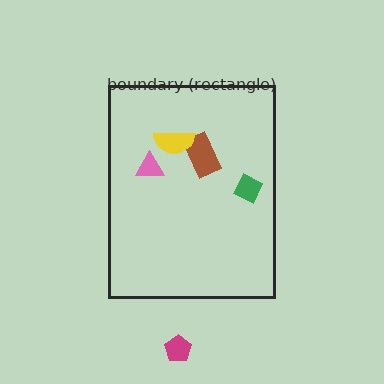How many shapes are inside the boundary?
4 inside, 1 outside.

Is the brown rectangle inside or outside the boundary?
Inside.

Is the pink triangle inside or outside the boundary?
Inside.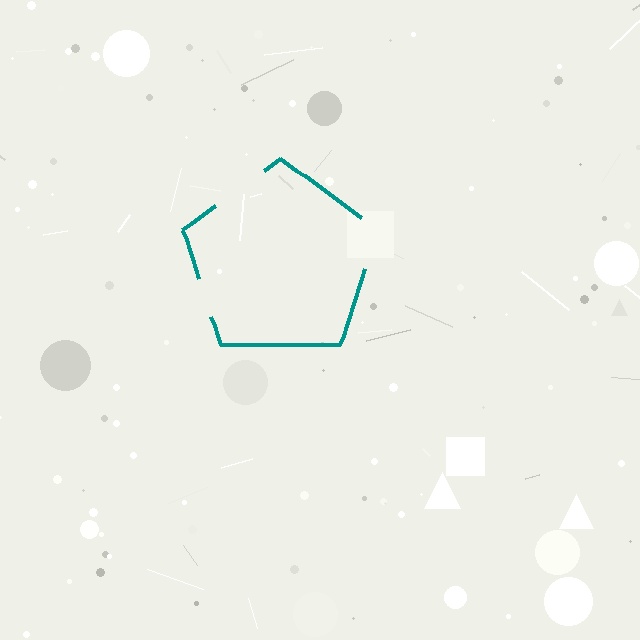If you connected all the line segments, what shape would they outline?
They would outline a pentagon.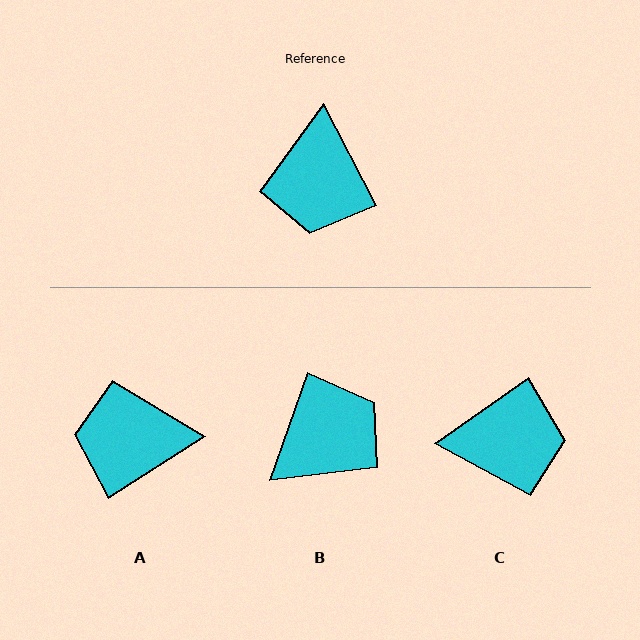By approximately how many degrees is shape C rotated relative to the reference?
Approximately 98 degrees counter-clockwise.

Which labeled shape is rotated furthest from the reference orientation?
B, about 133 degrees away.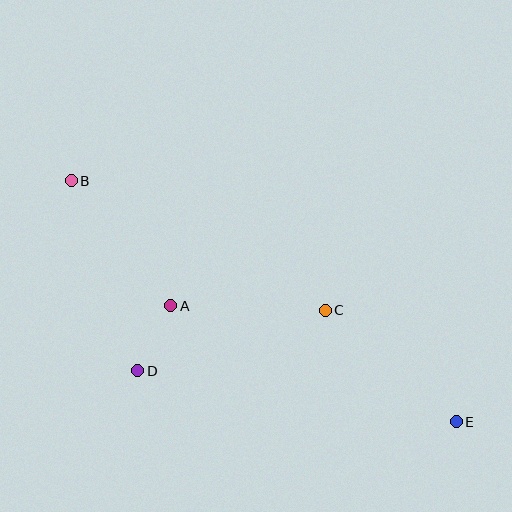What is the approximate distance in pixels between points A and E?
The distance between A and E is approximately 308 pixels.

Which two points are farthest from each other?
Points B and E are farthest from each other.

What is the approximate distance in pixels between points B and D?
The distance between B and D is approximately 201 pixels.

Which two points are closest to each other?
Points A and D are closest to each other.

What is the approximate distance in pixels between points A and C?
The distance between A and C is approximately 154 pixels.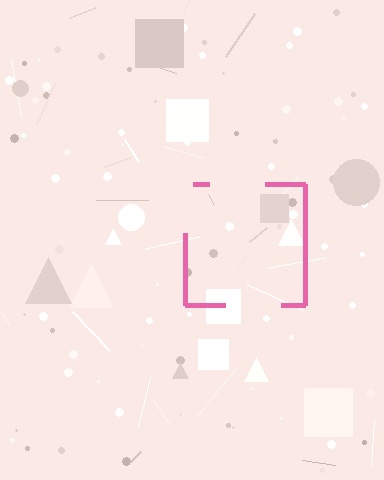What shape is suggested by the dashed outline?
The dashed outline suggests a square.